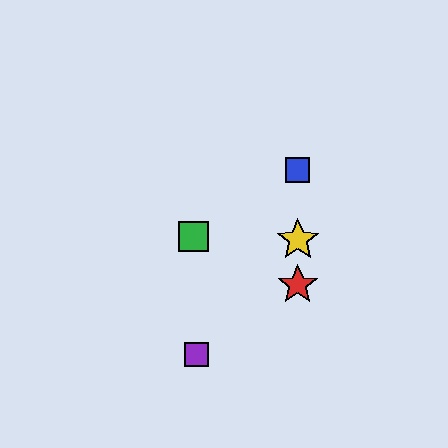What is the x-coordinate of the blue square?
The blue square is at x≈298.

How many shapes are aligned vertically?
3 shapes (the red star, the blue square, the yellow star) are aligned vertically.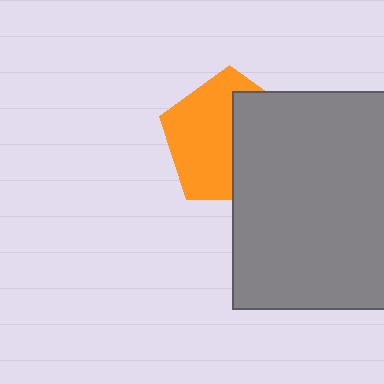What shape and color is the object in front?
The object in front is a gray rectangle.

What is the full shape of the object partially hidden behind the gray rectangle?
The partially hidden object is an orange pentagon.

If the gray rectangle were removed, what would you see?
You would see the complete orange pentagon.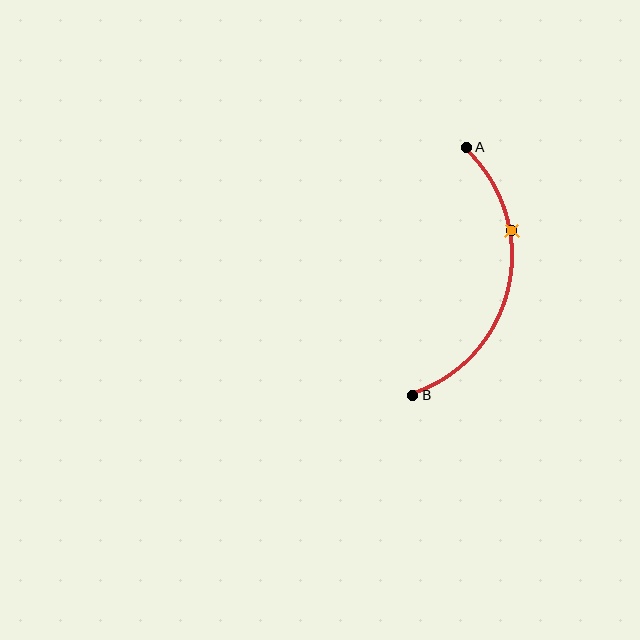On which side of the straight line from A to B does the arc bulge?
The arc bulges to the right of the straight line connecting A and B.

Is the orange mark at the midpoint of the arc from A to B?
No. The orange mark lies on the arc but is closer to endpoint A. The arc midpoint would be at the point on the curve equidistant along the arc from both A and B.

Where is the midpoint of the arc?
The arc midpoint is the point on the curve farthest from the straight line joining A and B. It sits to the right of that line.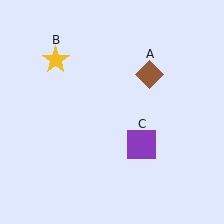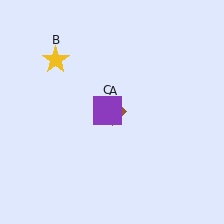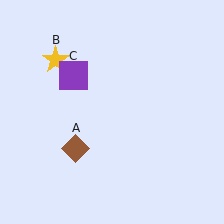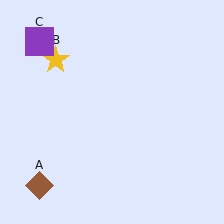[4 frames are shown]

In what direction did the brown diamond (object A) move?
The brown diamond (object A) moved down and to the left.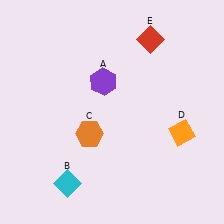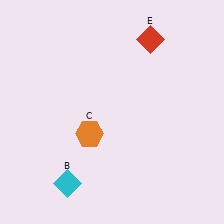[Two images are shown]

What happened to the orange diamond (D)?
The orange diamond (D) was removed in Image 2. It was in the bottom-right area of Image 1.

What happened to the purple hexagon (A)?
The purple hexagon (A) was removed in Image 2. It was in the top-left area of Image 1.